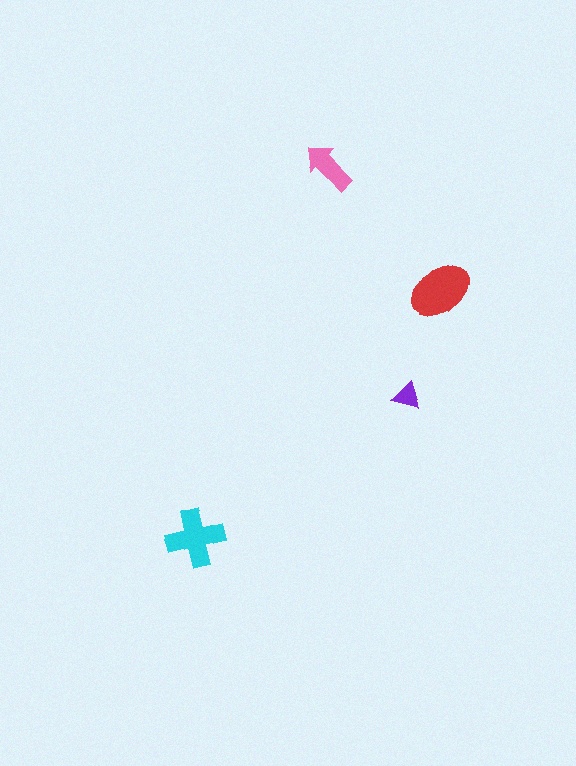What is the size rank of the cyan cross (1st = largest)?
2nd.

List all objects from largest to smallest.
The red ellipse, the cyan cross, the pink arrow, the purple triangle.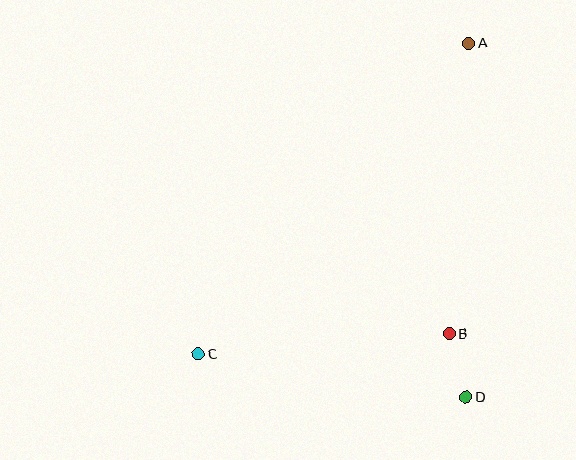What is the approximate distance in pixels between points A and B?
The distance between A and B is approximately 291 pixels.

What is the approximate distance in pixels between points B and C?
The distance between B and C is approximately 252 pixels.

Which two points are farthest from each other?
Points A and C are farthest from each other.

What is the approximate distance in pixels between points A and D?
The distance between A and D is approximately 354 pixels.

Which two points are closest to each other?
Points B and D are closest to each other.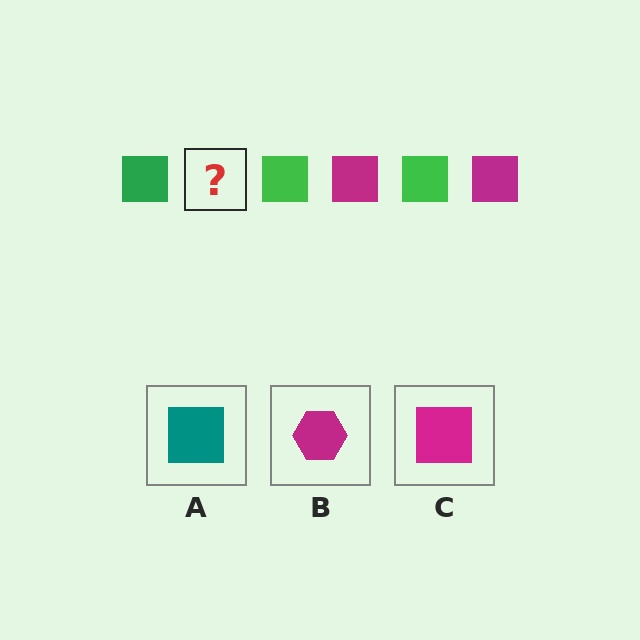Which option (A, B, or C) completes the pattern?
C.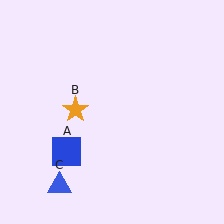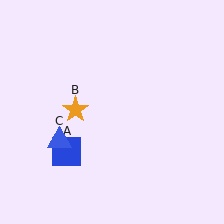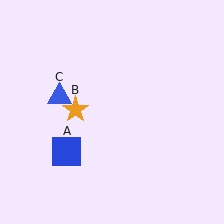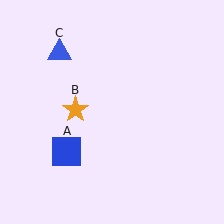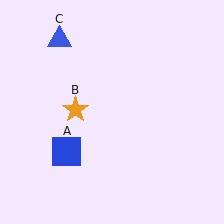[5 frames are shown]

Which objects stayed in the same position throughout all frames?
Blue square (object A) and orange star (object B) remained stationary.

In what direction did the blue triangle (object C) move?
The blue triangle (object C) moved up.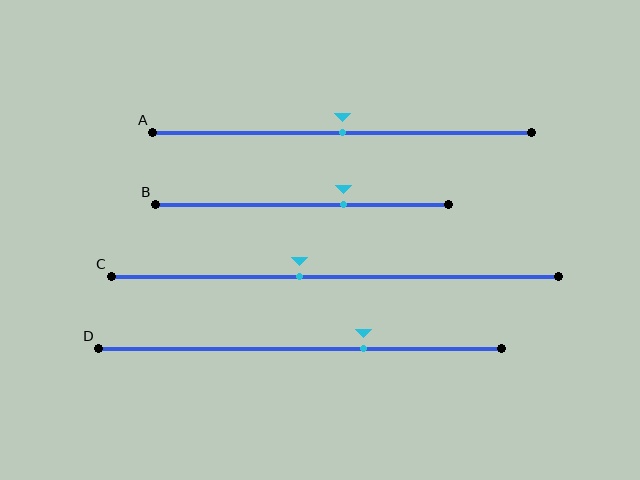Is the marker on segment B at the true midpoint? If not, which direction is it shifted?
No, the marker on segment B is shifted to the right by about 14% of the segment length.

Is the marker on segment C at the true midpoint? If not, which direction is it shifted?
No, the marker on segment C is shifted to the left by about 8% of the segment length.